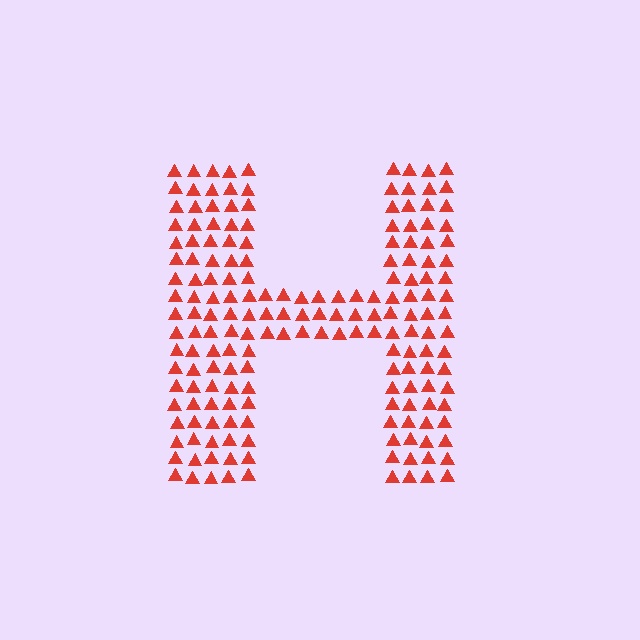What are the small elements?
The small elements are triangles.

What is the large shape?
The large shape is the letter H.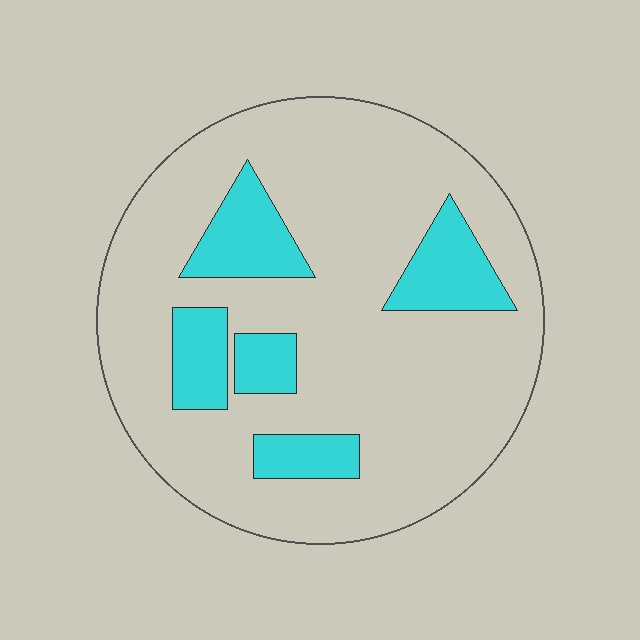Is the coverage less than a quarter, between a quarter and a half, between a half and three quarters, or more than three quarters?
Less than a quarter.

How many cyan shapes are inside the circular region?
5.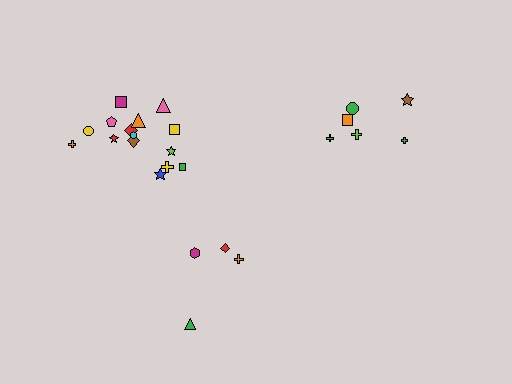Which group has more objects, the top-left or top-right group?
The top-left group.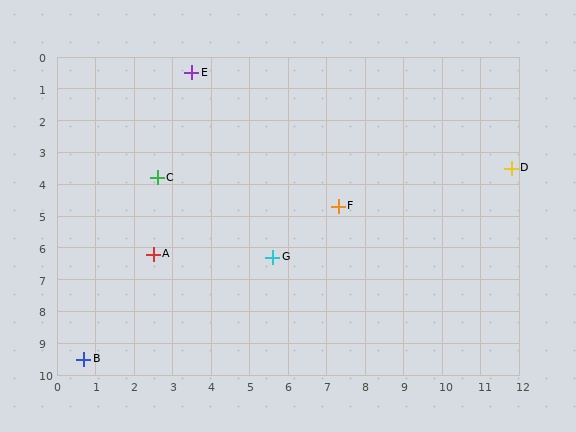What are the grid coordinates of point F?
Point F is at approximately (7.3, 4.7).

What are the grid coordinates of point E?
Point E is at approximately (3.5, 0.5).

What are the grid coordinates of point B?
Point B is at approximately (0.7, 9.5).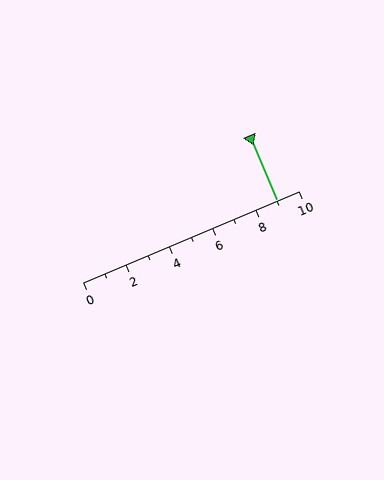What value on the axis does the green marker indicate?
The marker indicates approximately 9.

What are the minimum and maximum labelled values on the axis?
The axis runs from 0 to 10.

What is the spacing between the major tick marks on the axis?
The major ticks are spaced 2 apart.